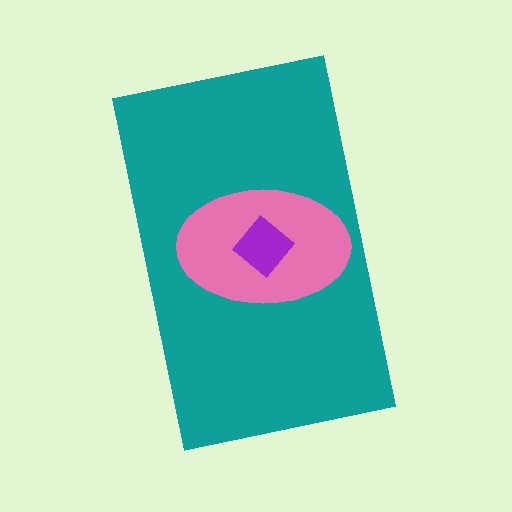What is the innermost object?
The purple diamond.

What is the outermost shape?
The teal rectangle.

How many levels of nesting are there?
3.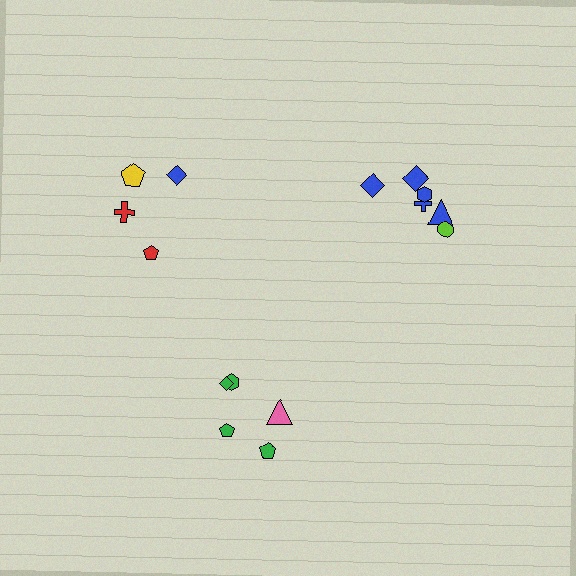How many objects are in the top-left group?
There are 4 objects.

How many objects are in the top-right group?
There are 6 objects.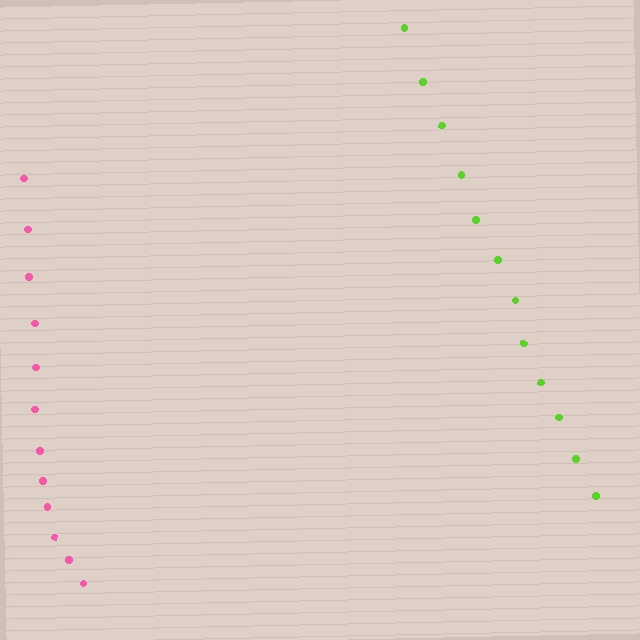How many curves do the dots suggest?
There are 2 distinct paths.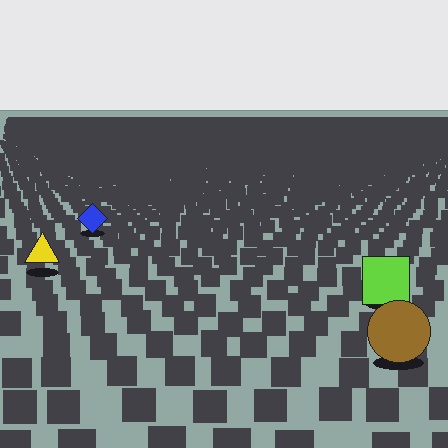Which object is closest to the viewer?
The brown circle is closest. The texture marks near it are larger and more spread out.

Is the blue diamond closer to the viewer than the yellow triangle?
No. The yellow triangle is closer — you can tell from the texture gradient: the ground texture is coarser near it.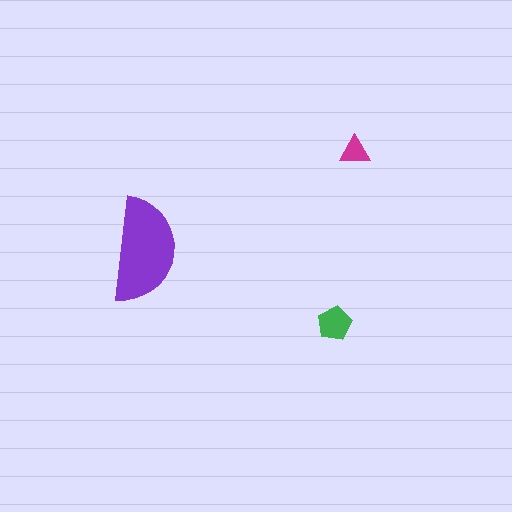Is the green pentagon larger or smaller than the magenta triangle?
Larger.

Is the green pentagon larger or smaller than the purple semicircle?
Smaller.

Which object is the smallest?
The magenta triangle.